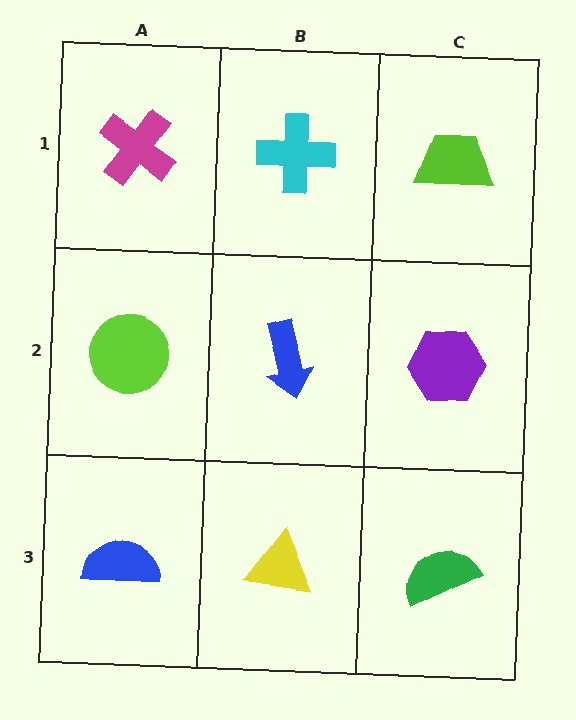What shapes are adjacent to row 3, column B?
A blue arrow (row 2, column B), a blue semicircle (row 3, column A), a green semicircle (row 3, column C).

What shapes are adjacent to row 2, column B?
A cyan cross (row 1, column B), a yellow triangle (row 3, column B), a lime circle (row 2, column A), a purple hexagon (row 2, column C).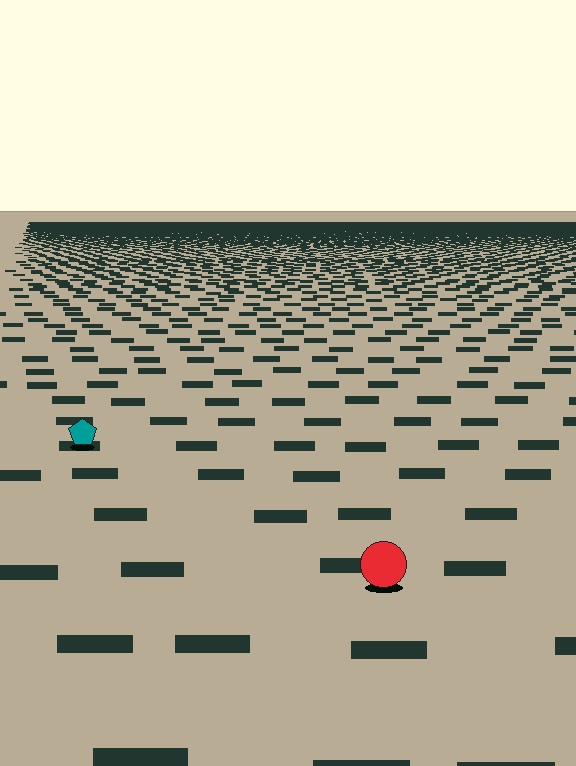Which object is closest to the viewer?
The red circle is closest. The texture marks near it are larger and more spread out.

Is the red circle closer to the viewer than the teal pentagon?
Yes. The red circle is closer — you can tell from the texture gradient: the ground texture is coarser near it.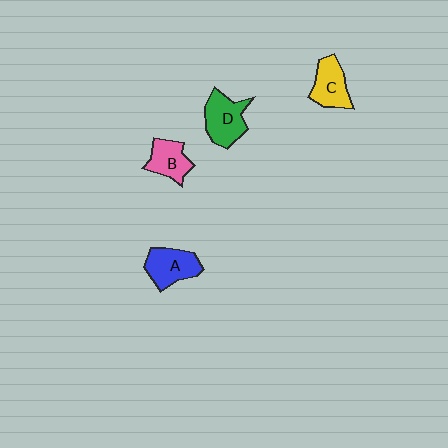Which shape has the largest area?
Shape D (green).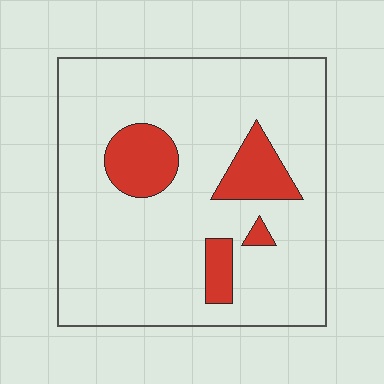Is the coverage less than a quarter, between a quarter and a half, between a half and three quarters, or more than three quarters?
Less than a quarter.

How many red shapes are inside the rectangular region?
4.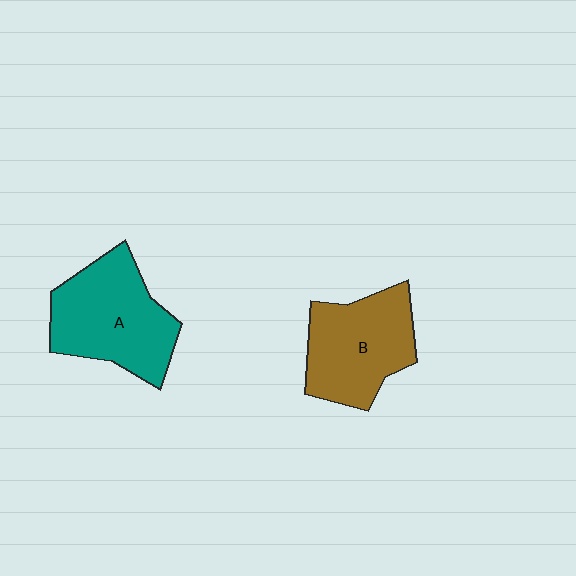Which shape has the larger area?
Shape A (teal).